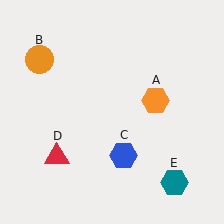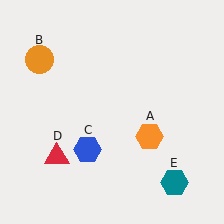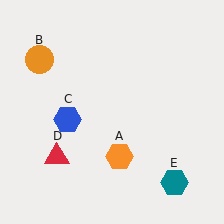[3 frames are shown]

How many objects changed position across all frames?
2 objects changed position: orange hexagon (object A), blue hexagon (object C).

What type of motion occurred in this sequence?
The orange hexagon (object A), blue hexagon (object C) rotated clockwise around the center of the scene.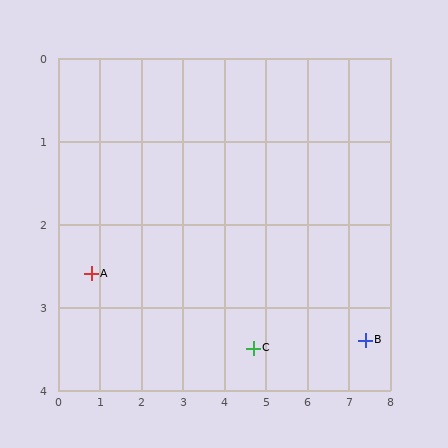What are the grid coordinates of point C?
Point C is at approximately (4.7, 3.5).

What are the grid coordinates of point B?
Point B is at approximately (7.4, 3.4).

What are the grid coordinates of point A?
Point A is at approximately (0.8, 2.6).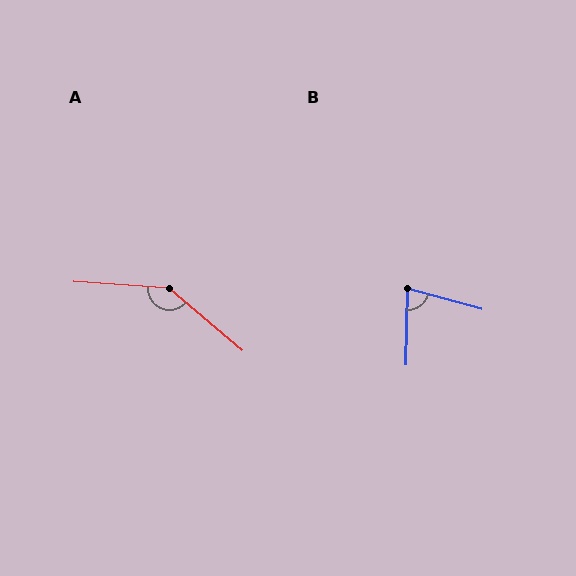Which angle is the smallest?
B, at approximately 76 degrees.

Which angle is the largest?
A, at approximately 143 degrees.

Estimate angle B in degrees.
Approximately 76 degrees.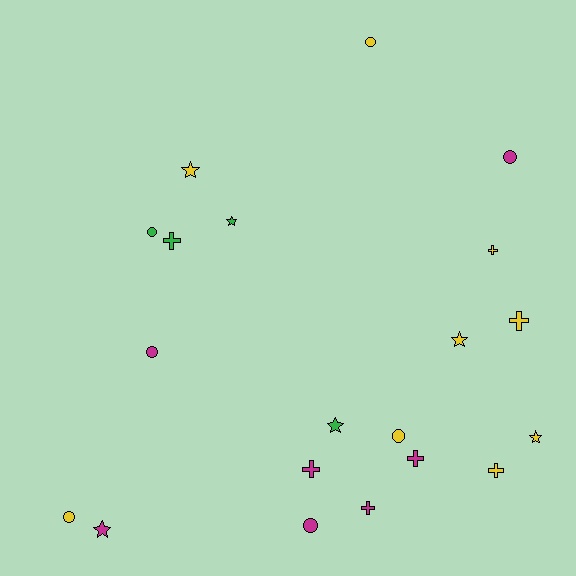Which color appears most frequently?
Yellow, with 9 objects.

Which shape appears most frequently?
Circle, with 7 objects.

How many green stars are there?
There are 2 green stars.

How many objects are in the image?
There are 20 objects.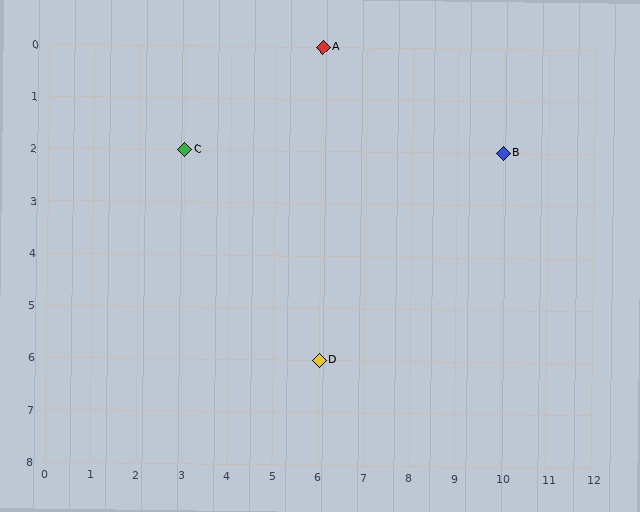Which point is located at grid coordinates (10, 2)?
Point B is at (10, 2).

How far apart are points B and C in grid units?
Points B and C are 7 columns apart.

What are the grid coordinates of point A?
Point A is at grid coordinates (6, 0).